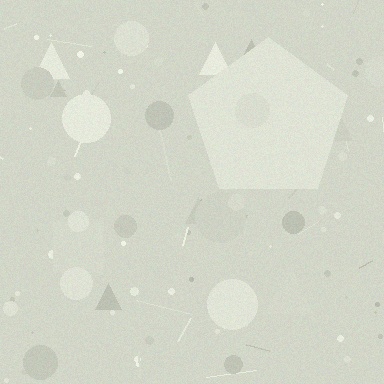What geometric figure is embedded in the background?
A pentagon is embedded in the background.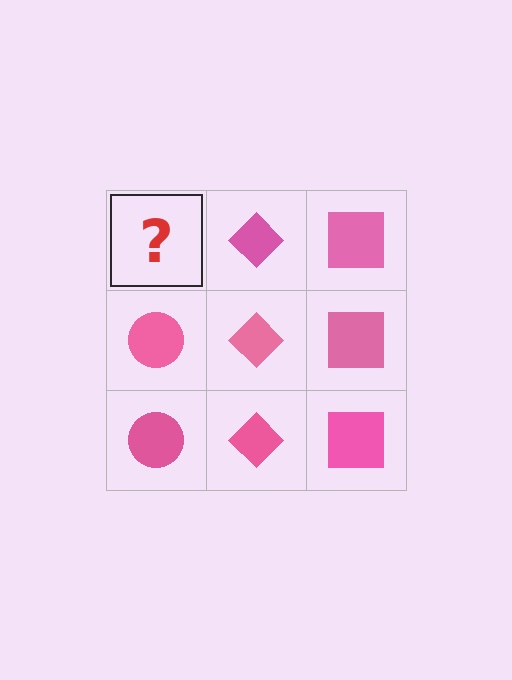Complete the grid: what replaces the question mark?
The question mark should be replaced with a pink circle.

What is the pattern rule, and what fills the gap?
The rule is that each column has a consistent shape. The gap should be filled with a pink circle.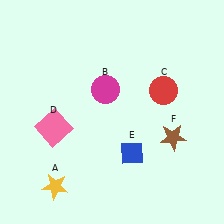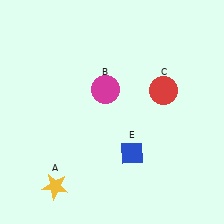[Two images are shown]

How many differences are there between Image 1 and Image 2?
There are 2 differences between the two images.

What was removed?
The brown star (F), the pink square (D) were removed in Image 2.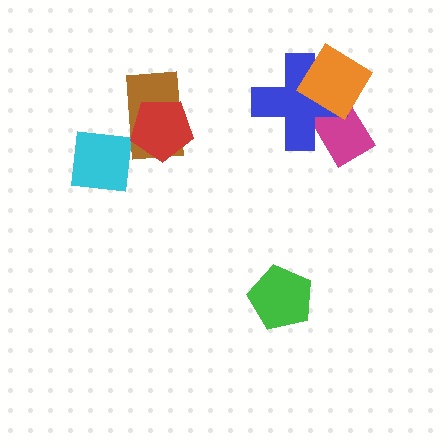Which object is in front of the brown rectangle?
The red pentagon is in front of the brown rectangle.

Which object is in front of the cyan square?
The brown rectangle is in front of the cyan square.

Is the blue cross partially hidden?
Yes, it is partially covered by another shape.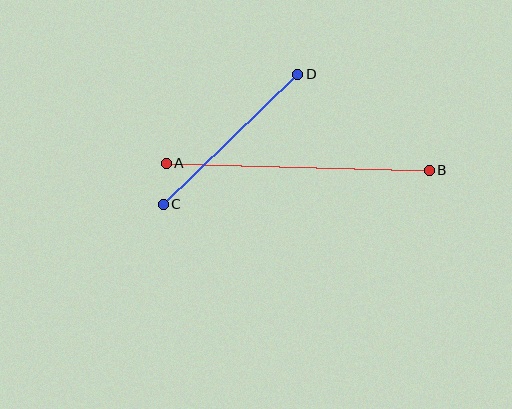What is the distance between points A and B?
The distance is approximately 263 pixels.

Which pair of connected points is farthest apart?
Points A and B are farthest apart.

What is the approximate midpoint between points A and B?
The midpoint is at approximately (298, 167) pixels.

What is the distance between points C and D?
The distance is approximately 187 pixels.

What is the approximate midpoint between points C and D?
The midpoint is at approximately (231, 139) pixels.